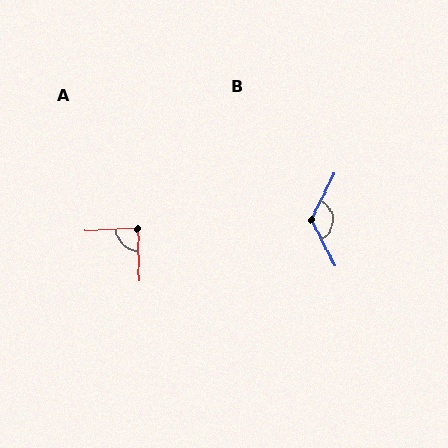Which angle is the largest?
B, at approximately 127 degrees.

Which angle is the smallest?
A, at approximately 89 degrees.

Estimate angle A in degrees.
Approximately 89 degrees.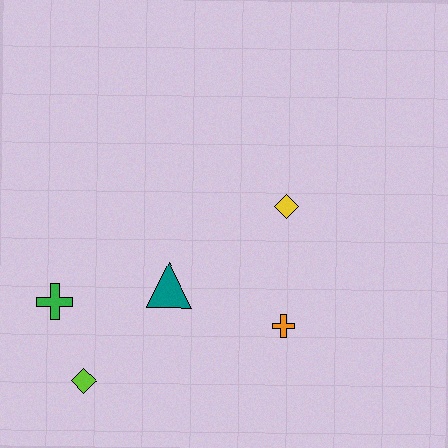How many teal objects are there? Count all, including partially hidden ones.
There is 1 teal object.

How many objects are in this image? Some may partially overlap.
There are 5 objects.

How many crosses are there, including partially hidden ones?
There are 2 crosses.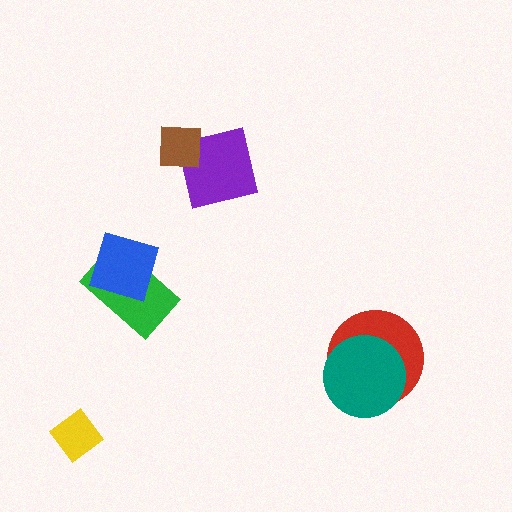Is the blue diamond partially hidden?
No, no other shape covers it.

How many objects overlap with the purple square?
1 object overlaps with the purple square.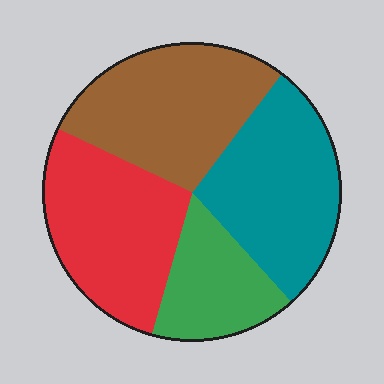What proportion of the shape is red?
Red covers roughly 30% of the shape.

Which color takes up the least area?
Green, at roughly 15%.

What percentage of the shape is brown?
Brown takes up about one quarter (1/4) of the shape.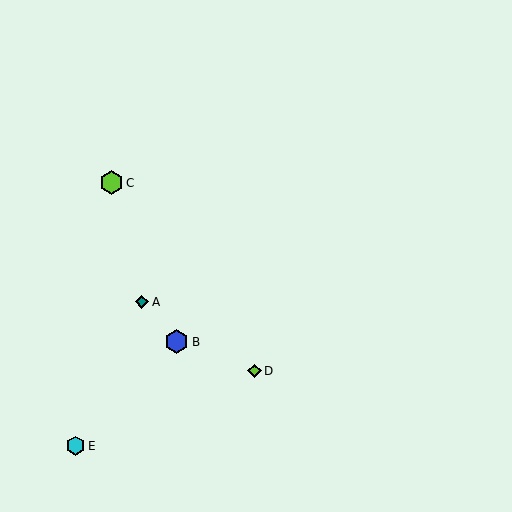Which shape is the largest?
The lime hexagon (labeled C) is the largest.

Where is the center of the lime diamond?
The center of the lime diamond is at (254, 371).